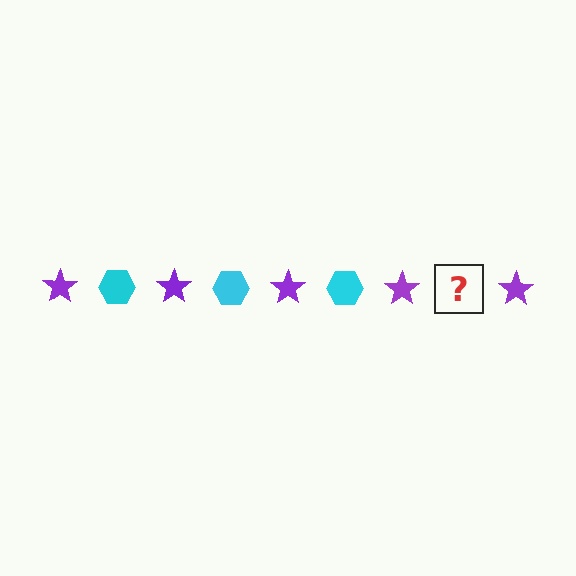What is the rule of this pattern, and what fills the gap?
The rule is that the pattern alternates between purple star and cyan hexagon. The gap should be filled with a cyan hexagon.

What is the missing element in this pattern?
The missing element is a cyan hexagon.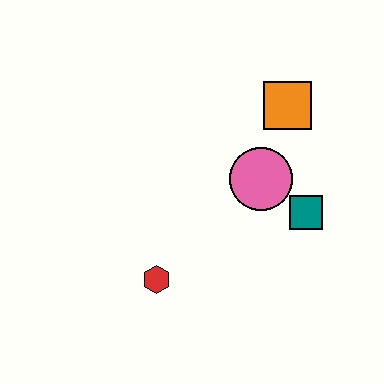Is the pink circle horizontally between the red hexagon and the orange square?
Yes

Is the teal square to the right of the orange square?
Yes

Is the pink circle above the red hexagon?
Yes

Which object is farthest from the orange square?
The red hexagon is farthest from the orange square.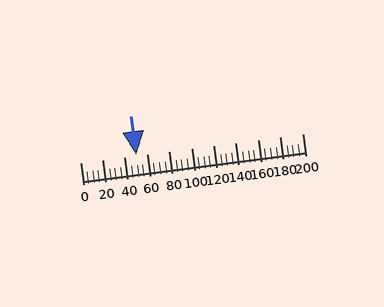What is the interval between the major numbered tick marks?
The major tick marks are spaced 20 units apart.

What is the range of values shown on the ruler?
The ruler shows values from 0 to 200.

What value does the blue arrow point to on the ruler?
The blue arrow points to approximately 50.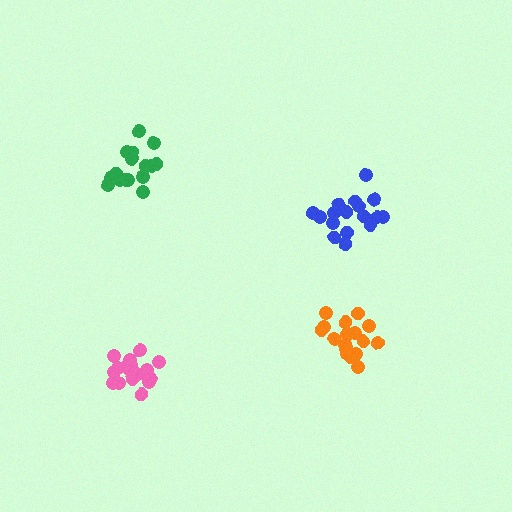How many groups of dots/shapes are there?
There are 4 groups.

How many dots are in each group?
Group 1: 17 dots, Group 2: 16 dots, Group 3: 18 dots, Group 4: 19 dots (70 total).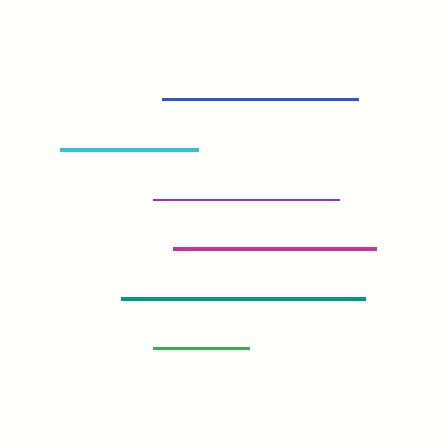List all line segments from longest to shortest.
From longest to shortest: teal, magenta, blue, purple, cyan, green.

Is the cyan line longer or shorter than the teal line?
The teal line is longer than the cyan line.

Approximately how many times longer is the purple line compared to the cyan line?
The purple line is approximately 1.4 times the length of the cyan line.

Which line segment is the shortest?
The green line is the shortest at approximately 97 pixels.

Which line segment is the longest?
The teal line is the longest at approximately 244 pixels.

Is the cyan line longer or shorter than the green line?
The cyan line is longer than the green line.